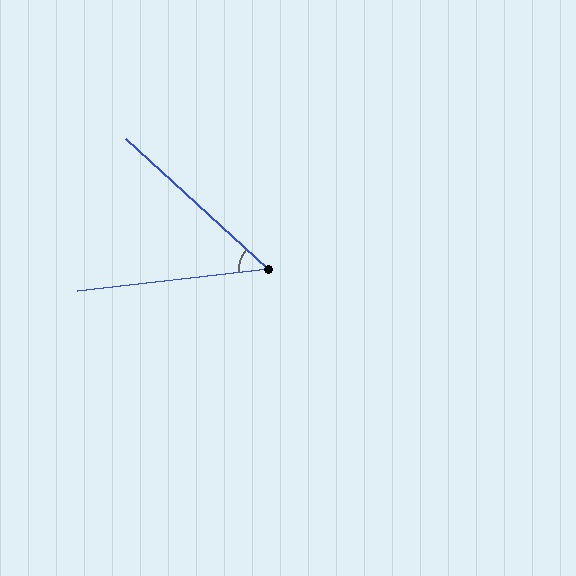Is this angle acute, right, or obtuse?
It is acute.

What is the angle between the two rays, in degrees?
Approximately 49 degrees.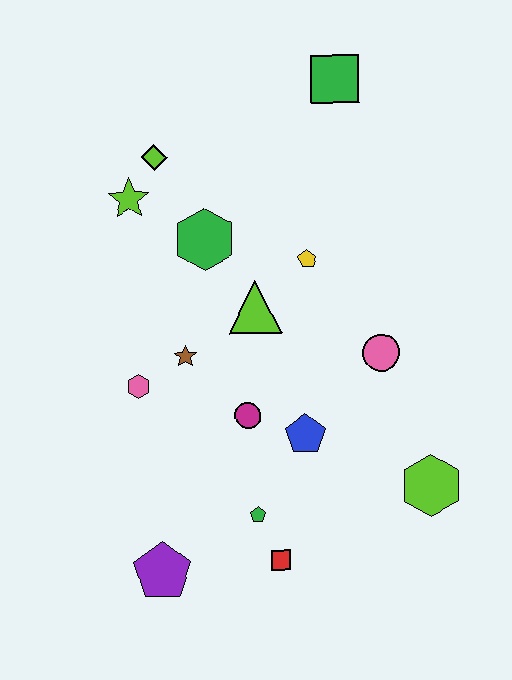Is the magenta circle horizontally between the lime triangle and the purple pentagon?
Yes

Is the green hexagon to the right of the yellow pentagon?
No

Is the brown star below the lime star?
Yes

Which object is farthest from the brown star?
The green square is farthest from the brown star.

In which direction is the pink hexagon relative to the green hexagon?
The pink hexagon is below the green hexagon.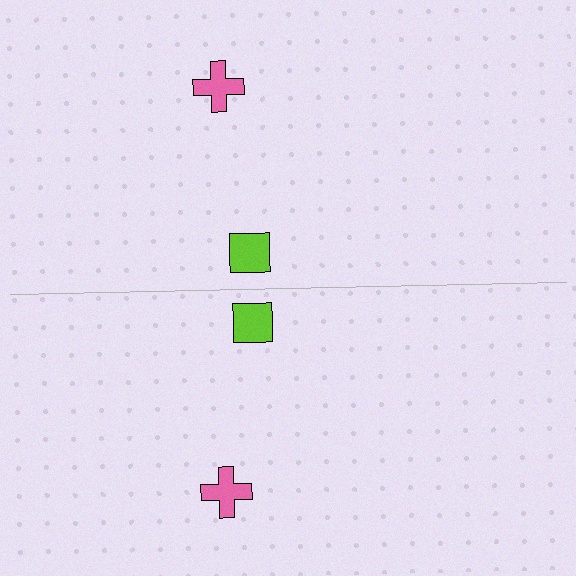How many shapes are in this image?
There are 4 shapes in this image.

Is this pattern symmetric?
Yes, this pattern has bilateral (reflection) symmetry.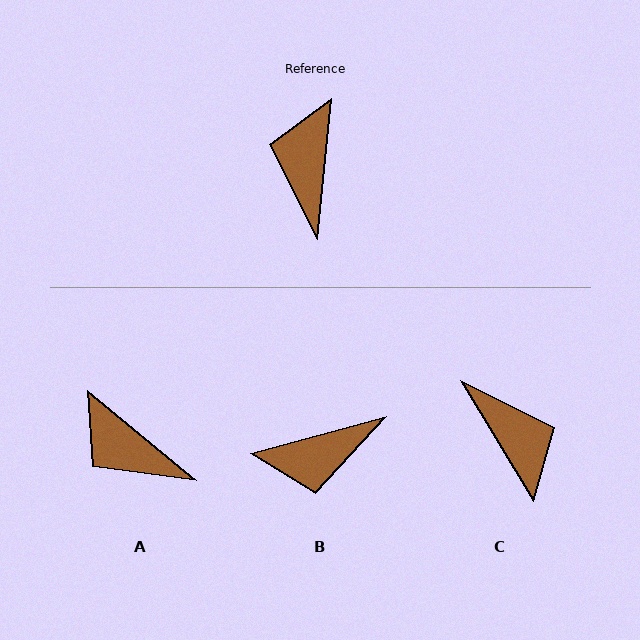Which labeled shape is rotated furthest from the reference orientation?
C, about 143 degrees away.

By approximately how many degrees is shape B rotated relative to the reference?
Approximately 110 degrees counter-clockwise.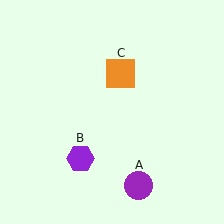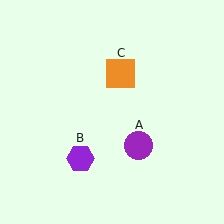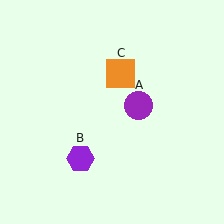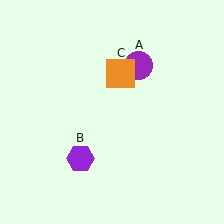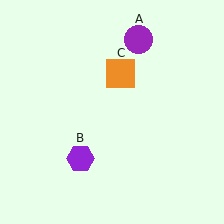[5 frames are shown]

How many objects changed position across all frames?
1 object changed position: purple circle (object A).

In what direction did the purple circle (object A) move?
The purple circle (object A) moved up.